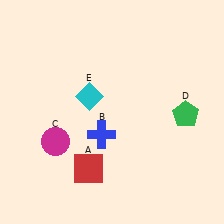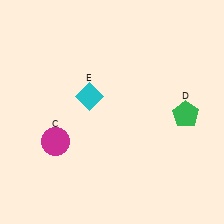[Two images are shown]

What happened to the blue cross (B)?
The blue cross (B) was removed in Image 2. It was in the bottom-left area of Image 1.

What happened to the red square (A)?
The red square (A) was removed in Image 2. It was in the bottom-left area of Image 1.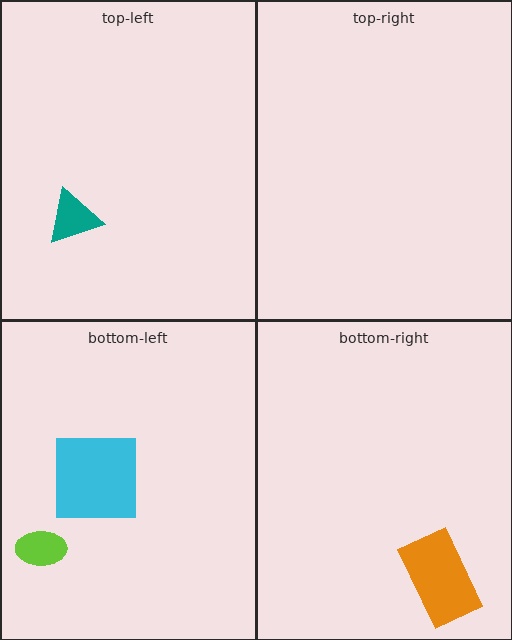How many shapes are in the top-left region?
1.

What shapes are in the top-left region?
The teal triangle.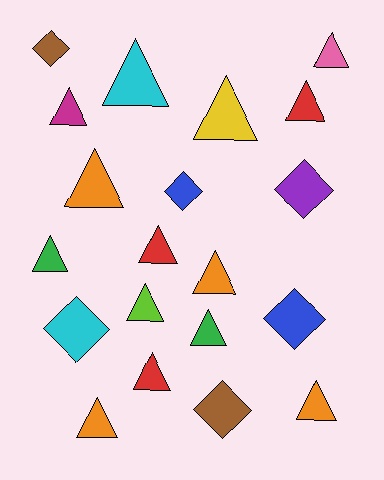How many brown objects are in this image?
There are 2 brown objects.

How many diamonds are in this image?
There are 6 diamonds.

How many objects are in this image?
There are 20 objects.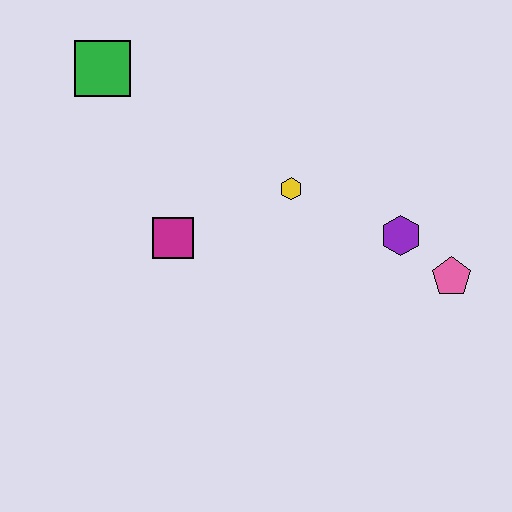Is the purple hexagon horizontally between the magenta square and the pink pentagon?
Yes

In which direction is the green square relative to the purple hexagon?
The green square is to the left of the purple hexagon.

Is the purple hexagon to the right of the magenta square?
Yes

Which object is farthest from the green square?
The pink pentagon is farthest from the green square.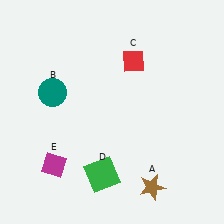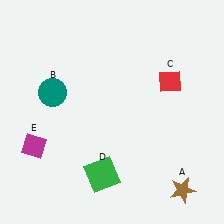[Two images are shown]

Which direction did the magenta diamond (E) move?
The magenta diamond (E) moved left.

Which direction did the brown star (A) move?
The brown star (A) moved right.